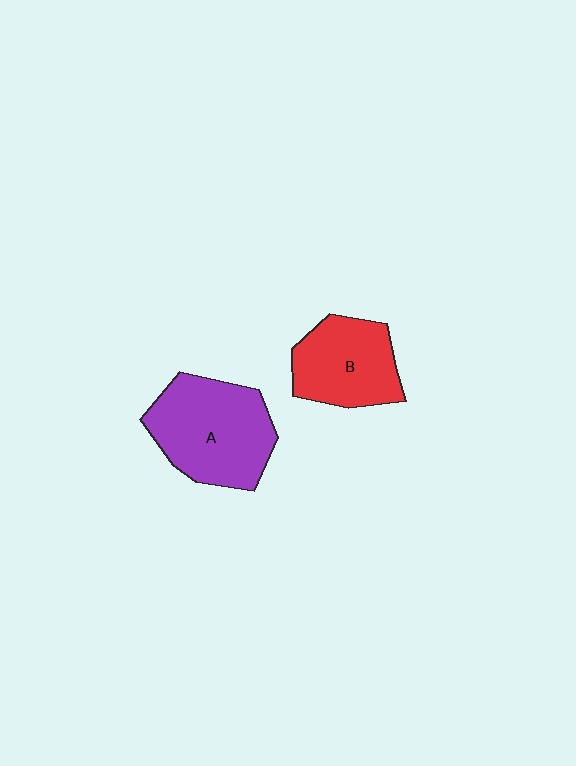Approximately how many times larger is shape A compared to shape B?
Approximately 1.3 times.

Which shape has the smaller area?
Shape B (red).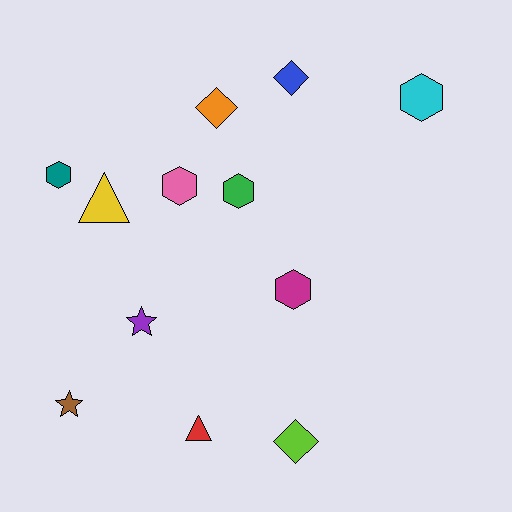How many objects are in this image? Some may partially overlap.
There are 12 objects.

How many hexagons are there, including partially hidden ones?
There are 5 hexagons.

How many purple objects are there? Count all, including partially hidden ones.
There is 1 purple object.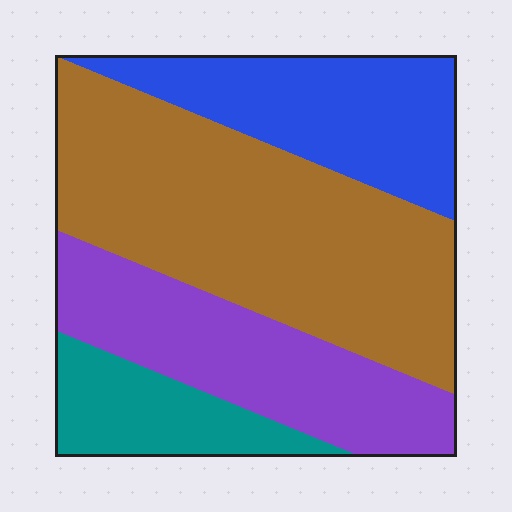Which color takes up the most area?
Brown, at roughly 45%.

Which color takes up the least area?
Teal, at roughly 10%.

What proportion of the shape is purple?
Purple covers roughly 25% of the shape.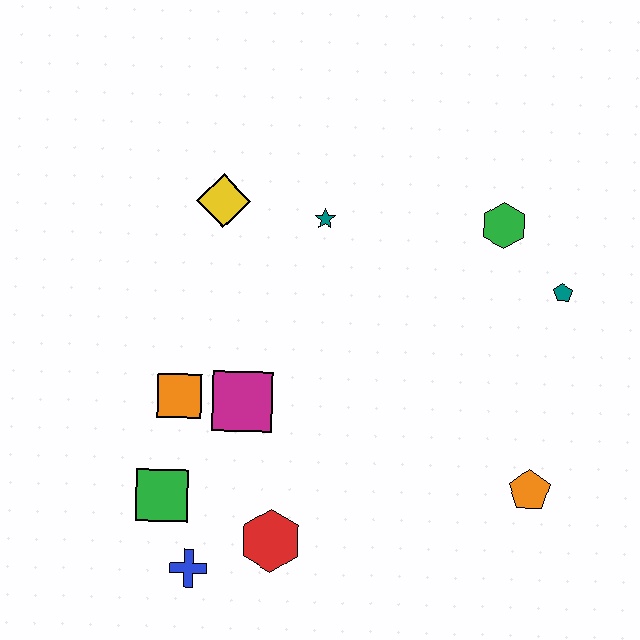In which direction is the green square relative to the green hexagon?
The green square is to the left of the green hexagon.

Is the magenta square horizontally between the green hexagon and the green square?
Yes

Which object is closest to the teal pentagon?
The green hexagon is closest to the teal pentagon.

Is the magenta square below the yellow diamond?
Yes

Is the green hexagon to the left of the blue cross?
No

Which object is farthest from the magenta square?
The teal pentagon is farthest from the magenta square.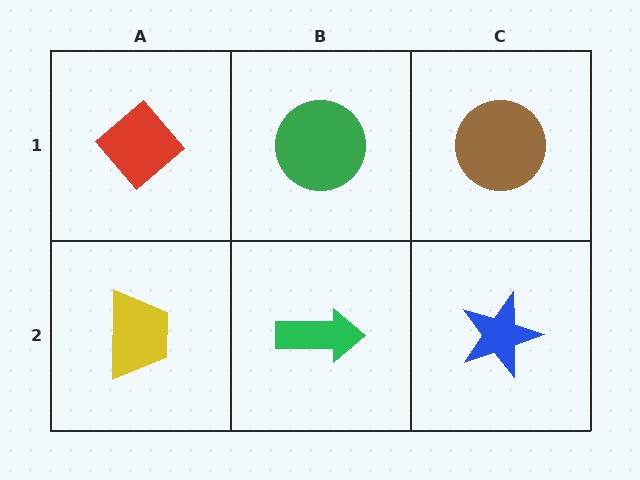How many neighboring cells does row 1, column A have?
2.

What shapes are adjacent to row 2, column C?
A brown circle (row 1, column C), a green arrow (row 2, column B).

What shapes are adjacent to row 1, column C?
A blue star (row 2, column C), a green circle (row 1, column B).